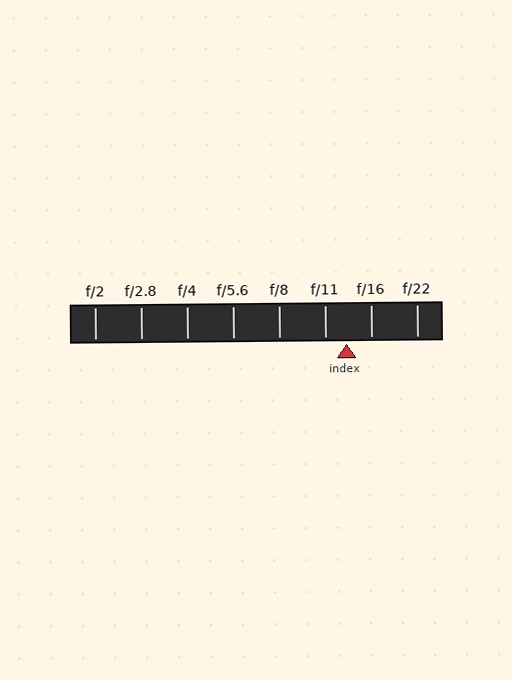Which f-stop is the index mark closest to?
The index mark is closest to f/11.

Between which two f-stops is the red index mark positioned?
The index mark is between f/11 and f/16.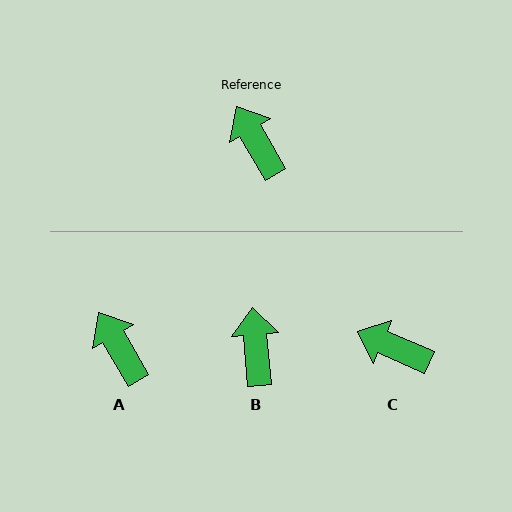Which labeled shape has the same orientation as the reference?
A.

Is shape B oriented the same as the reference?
No, it is off by about 25 degrees.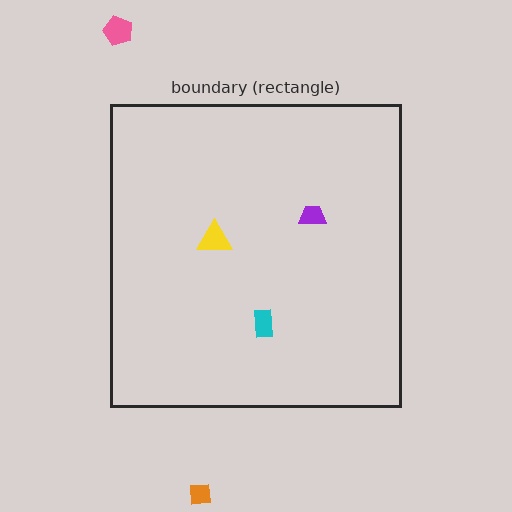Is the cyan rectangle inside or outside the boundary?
Inside.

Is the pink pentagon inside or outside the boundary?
Outside.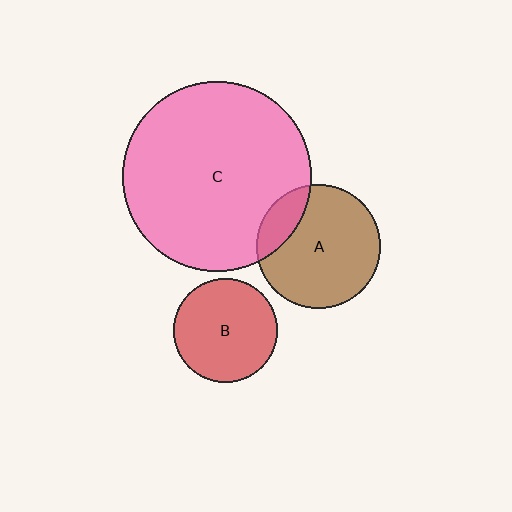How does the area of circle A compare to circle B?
Approximately 1.4 times.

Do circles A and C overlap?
Yes.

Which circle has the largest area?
Circle C (pink).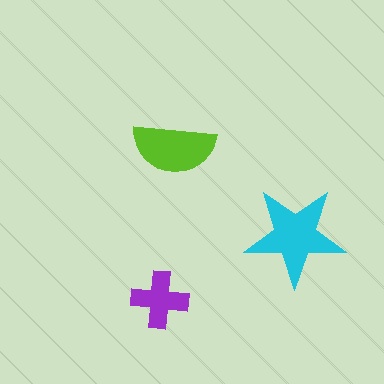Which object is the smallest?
The purple cross.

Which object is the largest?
The cyan star.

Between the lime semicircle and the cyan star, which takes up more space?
The cyan star.